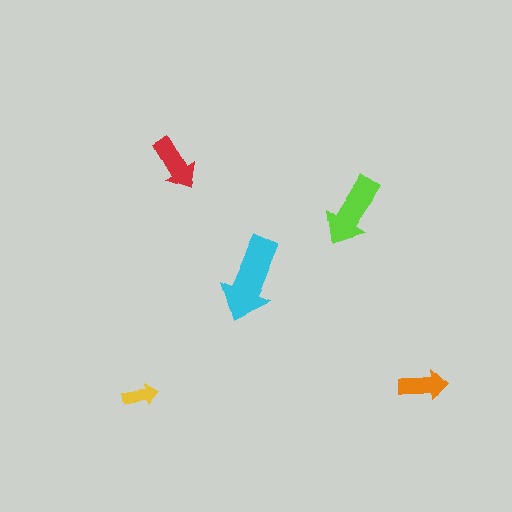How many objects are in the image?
There are 5 objects in the image.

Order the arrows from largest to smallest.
the cyan one, the lime one, the red one, the orange one, the yellow one.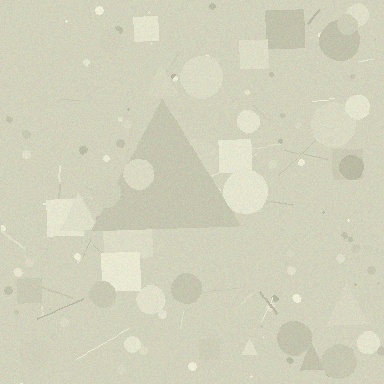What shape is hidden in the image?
A triangle is hidden in the image.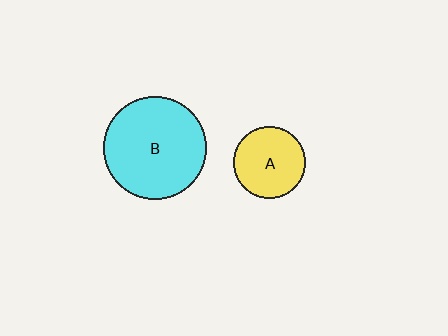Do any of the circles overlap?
No, none of the circles overlap.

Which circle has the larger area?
Circle B (cyan).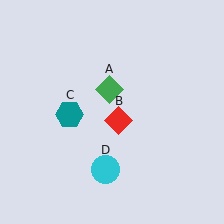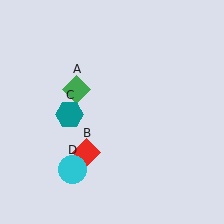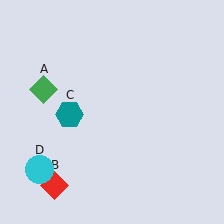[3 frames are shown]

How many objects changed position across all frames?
3 objects changed position: green diamond (object A), red diamond (object B), cyan circle (object D).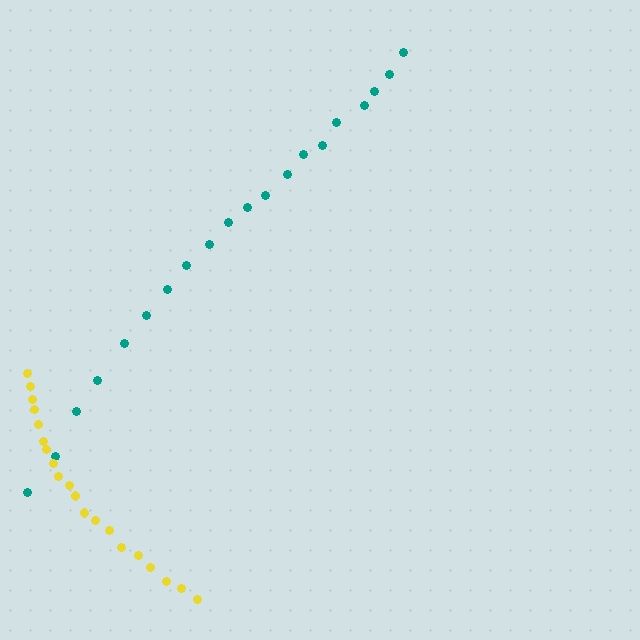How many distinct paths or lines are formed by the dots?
There are 2 distinct paths.